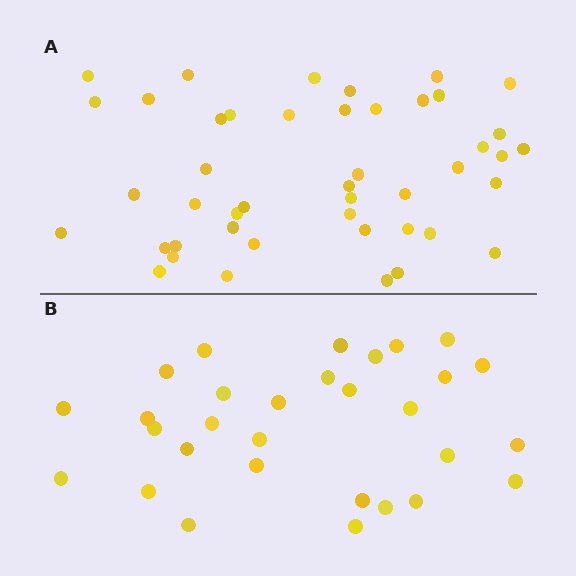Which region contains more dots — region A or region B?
Region A (the top region) has more dots.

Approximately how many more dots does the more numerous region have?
Region A has approximately 15 more dots than region B.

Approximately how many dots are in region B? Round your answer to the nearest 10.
About 30 dots.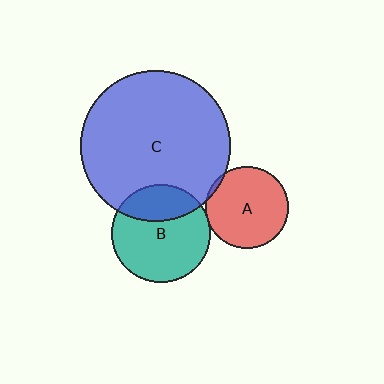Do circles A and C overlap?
Yes.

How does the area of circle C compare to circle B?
Approximately 2.3 times.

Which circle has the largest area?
Circle C (blue).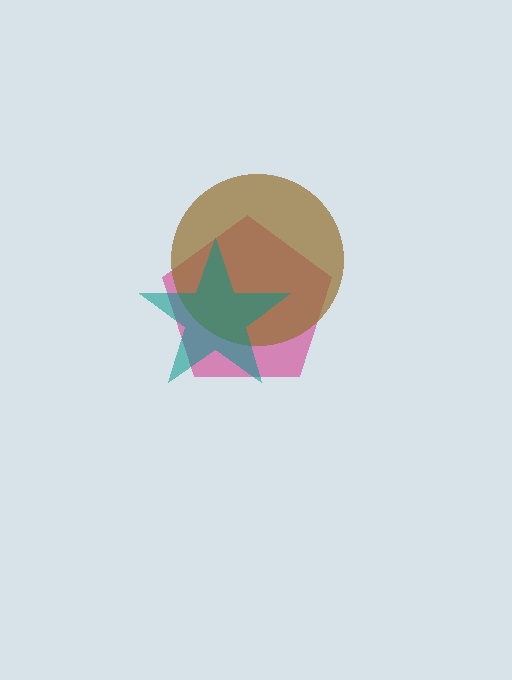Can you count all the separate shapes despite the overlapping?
Yes, there are 3 separate shapes.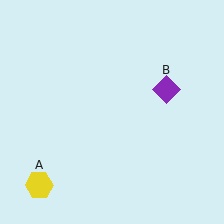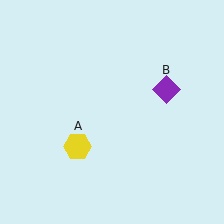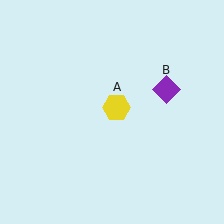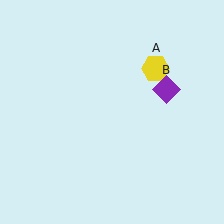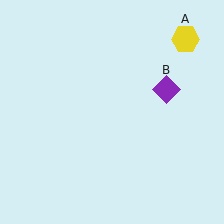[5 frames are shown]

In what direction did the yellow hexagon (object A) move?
The yellow hexagon (object A) moved up and to the right.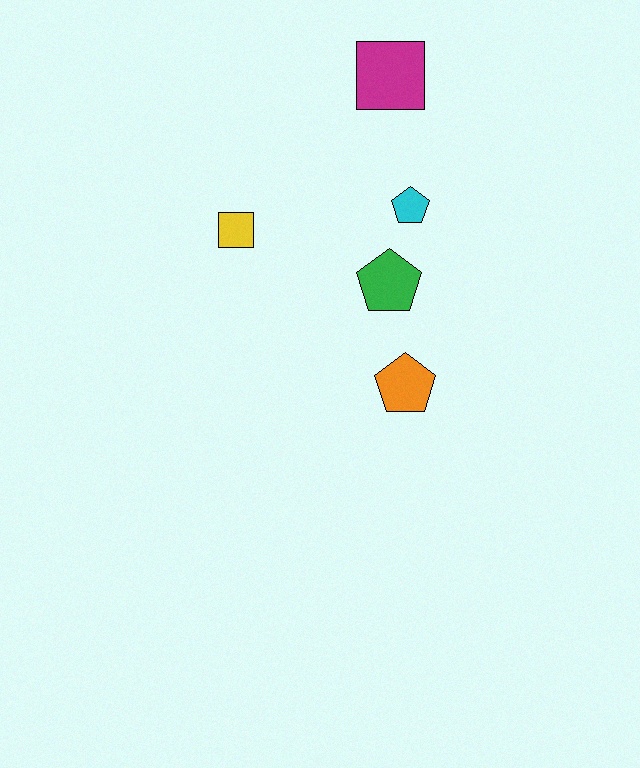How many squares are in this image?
There are 2 squares.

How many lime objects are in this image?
There are no lime objects.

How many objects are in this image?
There are 5 objects.